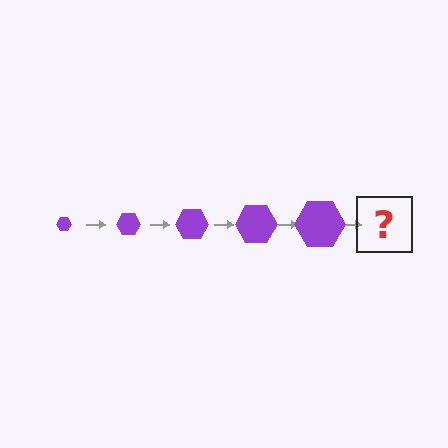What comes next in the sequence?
The next element should be a purple hexagon, larger than the previous one.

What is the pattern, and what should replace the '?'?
The pattern is that the hexagon gets progressively larger each step. The '?' should be a purple hexagon, larger than the previous one.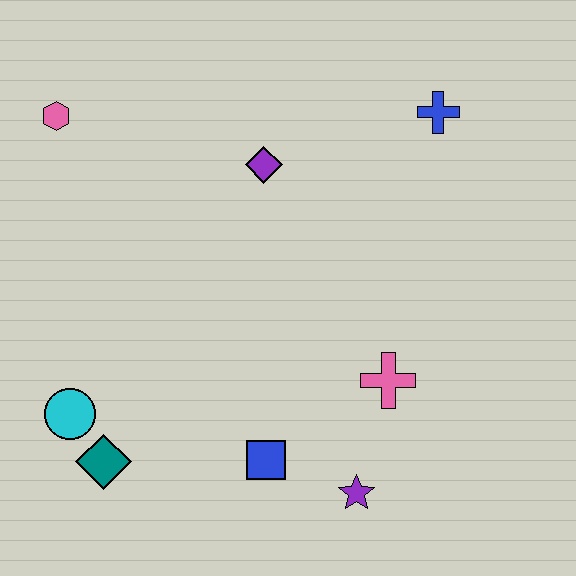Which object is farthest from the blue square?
The pink hexagon is farthest from the blue square.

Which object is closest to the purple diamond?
The blue cross is closest to the purple diamond.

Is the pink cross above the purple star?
Yes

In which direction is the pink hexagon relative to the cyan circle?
The pink hexagon is above the cyan circle.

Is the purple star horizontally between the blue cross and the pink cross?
No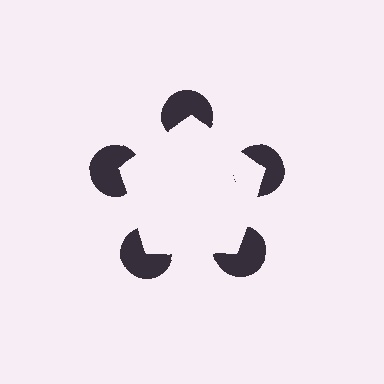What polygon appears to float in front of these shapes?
An illusory pentagon — its edges are inferred from the aligned wedge cuts in the pac-man discs, not physically drawn.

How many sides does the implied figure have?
5 sides.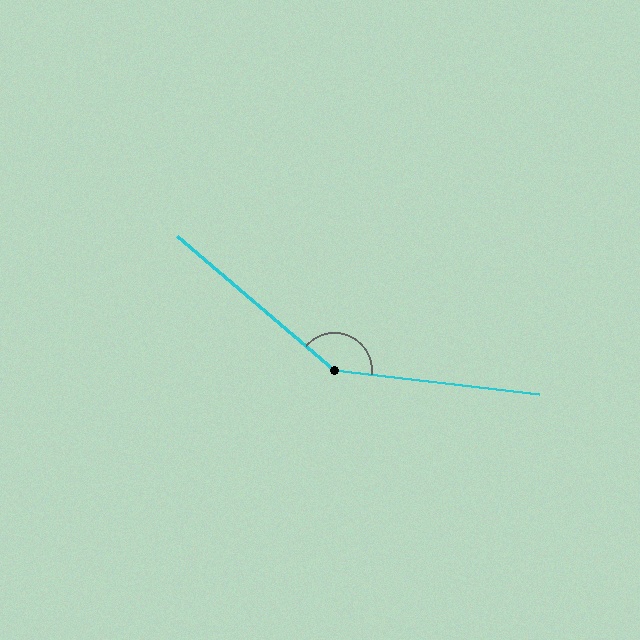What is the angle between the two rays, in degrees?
Approximately 146 degrees.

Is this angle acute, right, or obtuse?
It is obtuse.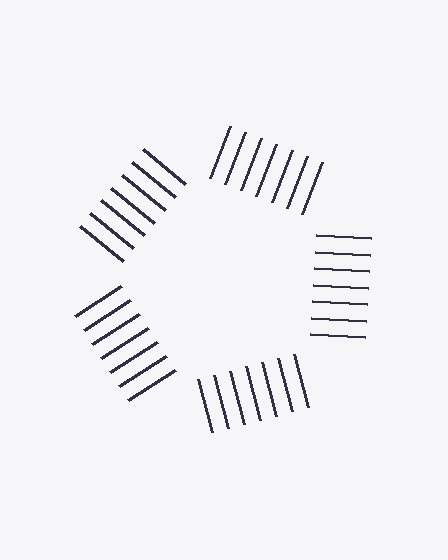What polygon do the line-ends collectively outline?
An illusory pentagon — the line segments terminate on its edges but no continuous stroke is drawn.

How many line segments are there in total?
35 — 7 along each of the 5 edges.